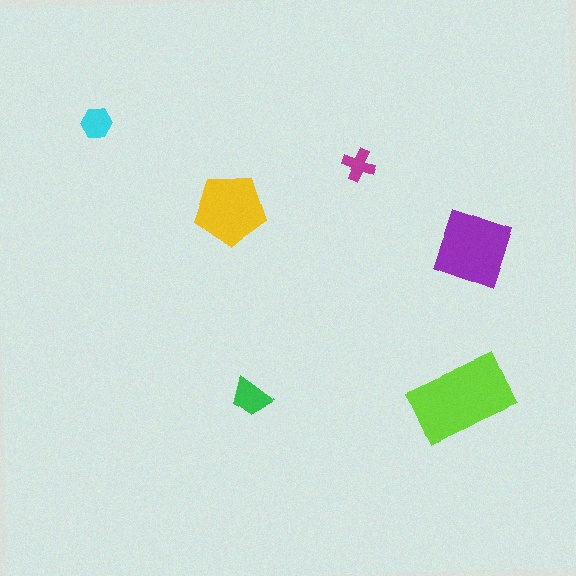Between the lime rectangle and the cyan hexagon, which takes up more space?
The lime rectangle.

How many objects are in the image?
There are 6 objects in the image.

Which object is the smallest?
The magenta cross.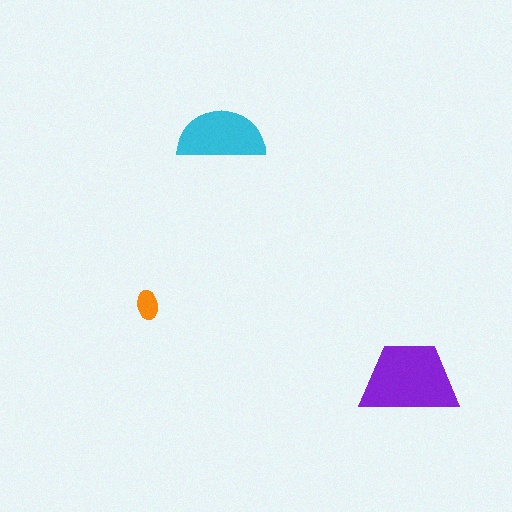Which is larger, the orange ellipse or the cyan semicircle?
The cyan semicircle.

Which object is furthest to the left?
The orange ellipse is leftmost.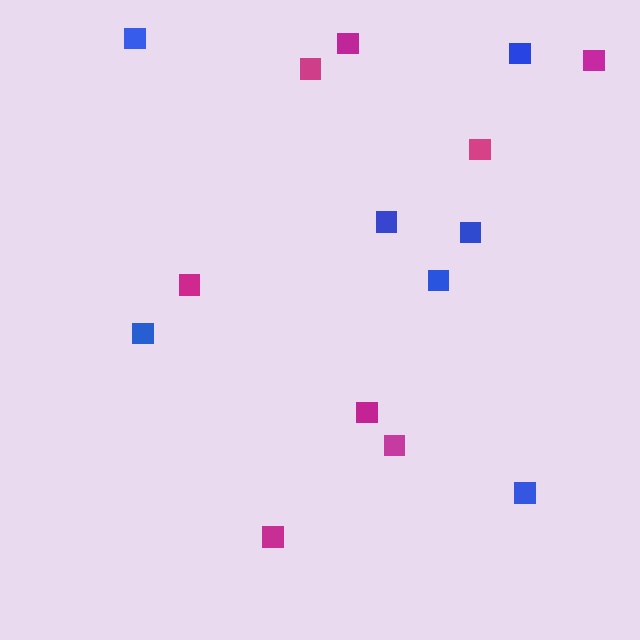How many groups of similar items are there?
There are 2 groups: one group of blue squares (7) and one group of magenta squares (8).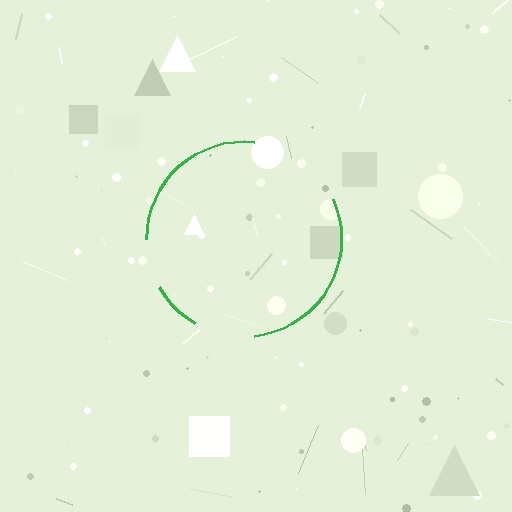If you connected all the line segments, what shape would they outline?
They would outline a circle.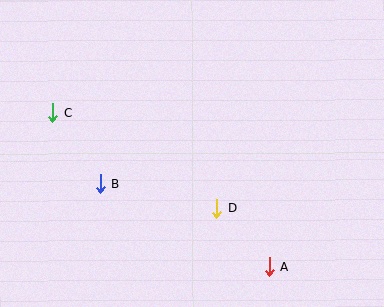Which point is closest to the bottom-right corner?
Point A is closest to the bottom-right corner.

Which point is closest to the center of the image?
Point D at (217, 208) is closest to the center.